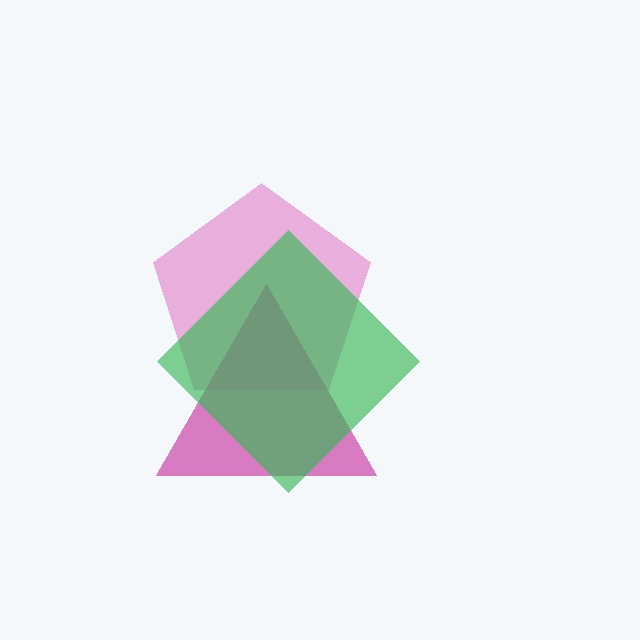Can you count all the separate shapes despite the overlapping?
Yes, there are 3 separate shapes.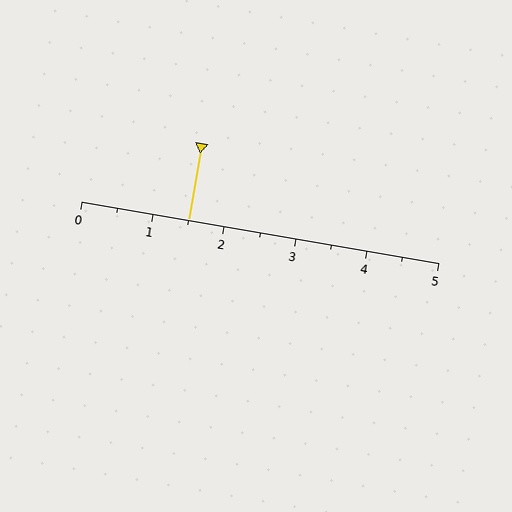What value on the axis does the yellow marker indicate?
The marker indicates approximately 1.5.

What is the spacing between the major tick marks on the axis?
The major ticks are spaced 1 apart.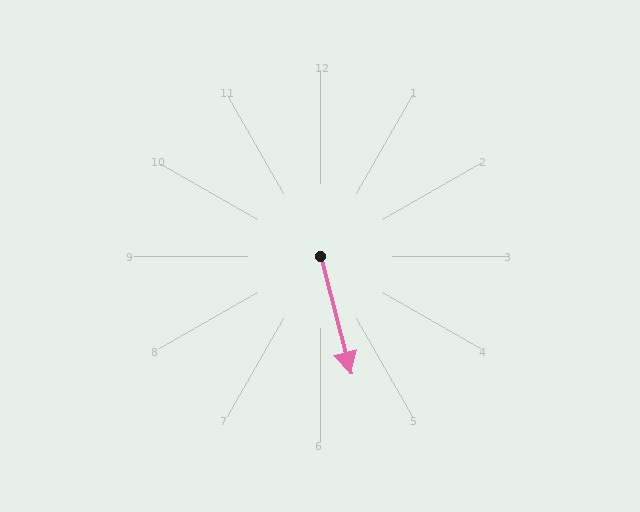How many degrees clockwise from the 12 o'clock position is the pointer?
Approximately 165 degrees.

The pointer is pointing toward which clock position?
Roughly 6 o'clock.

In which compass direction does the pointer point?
South.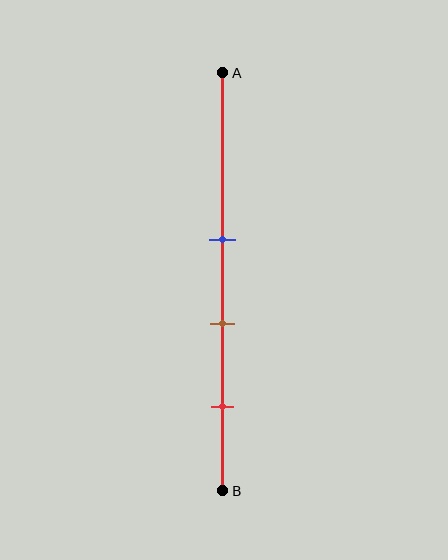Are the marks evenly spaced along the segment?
Yes, the marks are approximately evenly spaced.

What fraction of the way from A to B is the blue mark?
The blue mark is approximately 40% (0.4) of the way from A to B.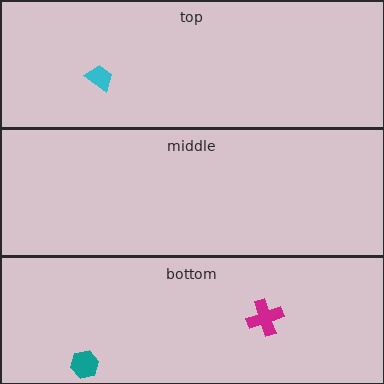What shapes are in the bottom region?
The teal hexagon, the magenta cross.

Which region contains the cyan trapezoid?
The top region.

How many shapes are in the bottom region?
2.